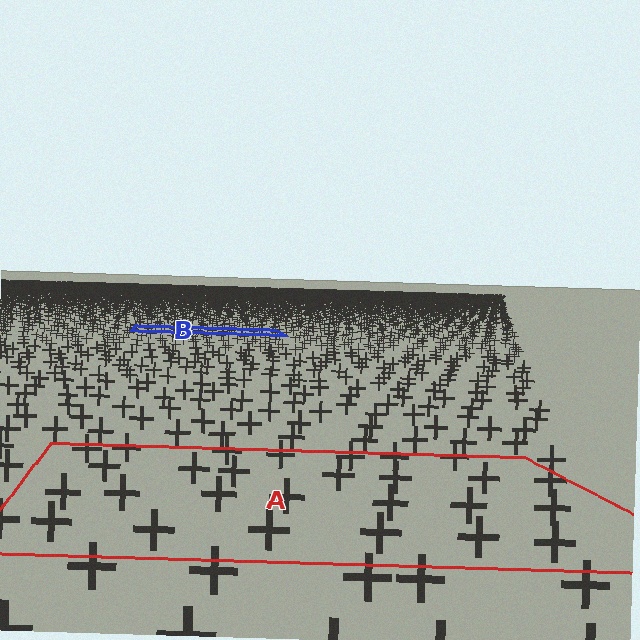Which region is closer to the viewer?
Region A is closer. The texture elements there are larger and more spread out.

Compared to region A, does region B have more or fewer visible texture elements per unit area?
Region B has more texture elements per unit area — they are packed more densely because it is farther away.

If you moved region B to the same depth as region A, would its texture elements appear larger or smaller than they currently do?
They would appear larger. At a closer depth, the same texture elements are projected at a bigger on-screen size.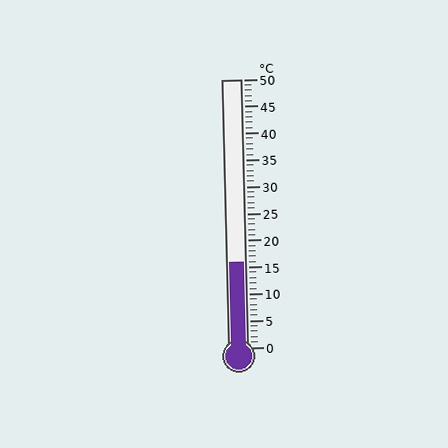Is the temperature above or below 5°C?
The temperature is above 5°C.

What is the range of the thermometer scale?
The thermometer scale ranges from 0°C to 50°C.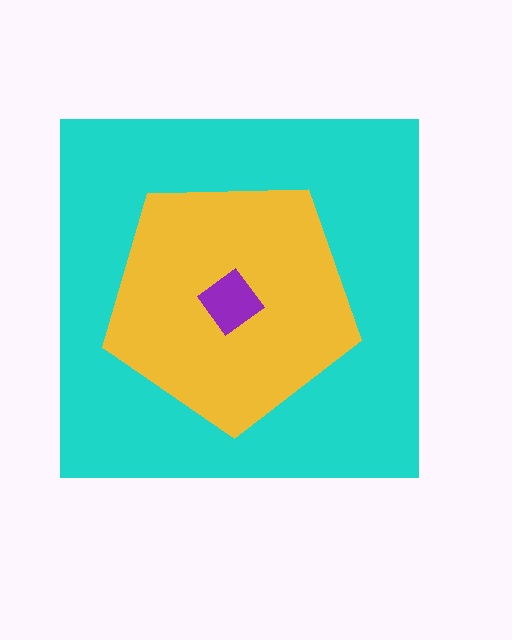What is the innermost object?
The purple diamond.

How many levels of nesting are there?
3.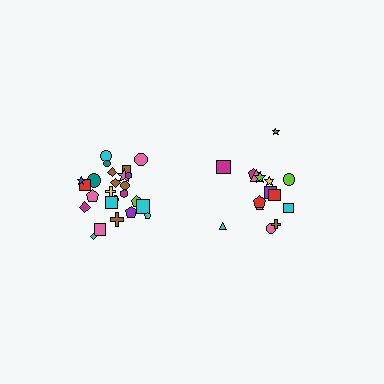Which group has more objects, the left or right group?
The left group.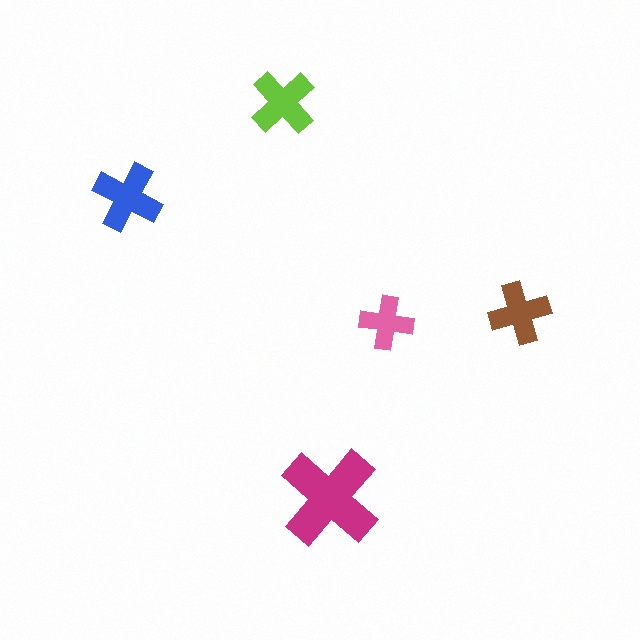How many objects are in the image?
There are 5 objects in the image.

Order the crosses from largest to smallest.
the magenta one, the blue one, the lime one, the brown one, the pink one.